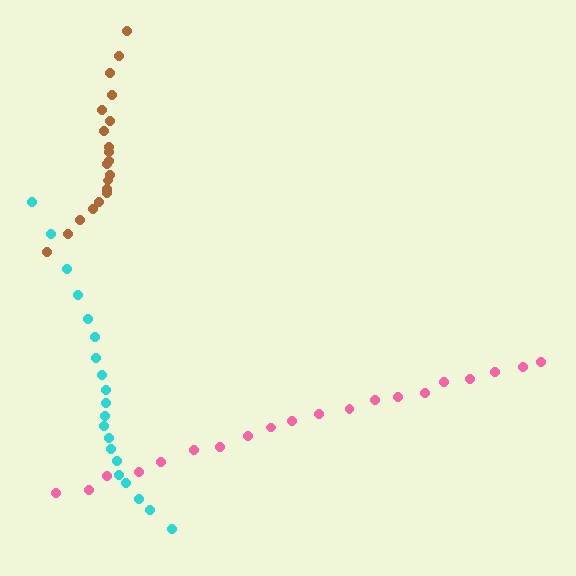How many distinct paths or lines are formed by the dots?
There are 3 distinct paths.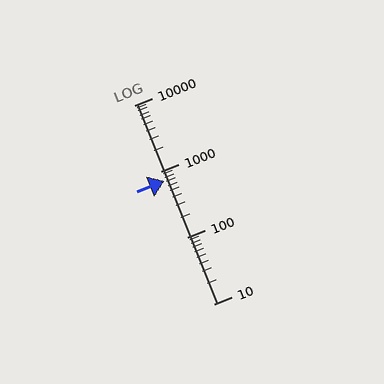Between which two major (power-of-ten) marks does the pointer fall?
The pointer is between 100 and 1000.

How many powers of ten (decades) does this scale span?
The scale spans 3 decades, from 10 to 10000.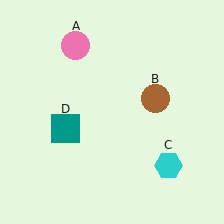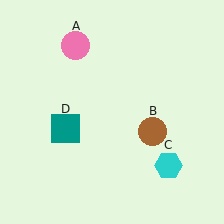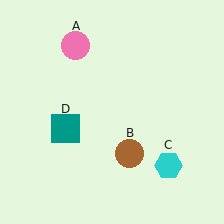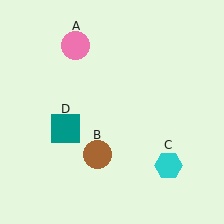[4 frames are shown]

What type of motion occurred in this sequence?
The brown circle (object B) rotated clockwise around the center of the scene.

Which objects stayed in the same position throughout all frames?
Pink circle (object A) and cyan hexagon (object C) and teal square (object D) remained stationary.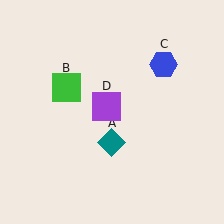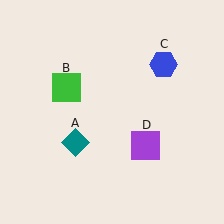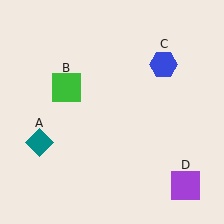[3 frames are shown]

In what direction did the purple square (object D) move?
The purple square (object D) moved down and to the right.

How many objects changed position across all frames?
2 objects changed position: teal diamond (object A), purple square (object D).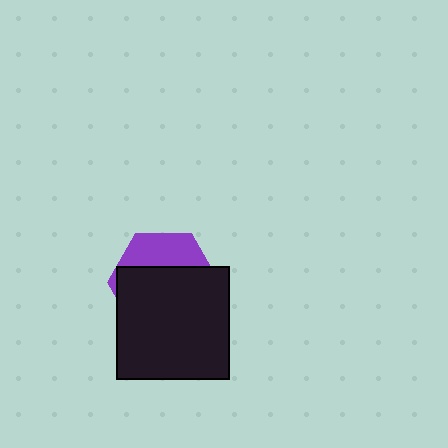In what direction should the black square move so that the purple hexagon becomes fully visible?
The black square should move down. That is the shortest direction to clear the overlap and leave the purple hexagon fully visible.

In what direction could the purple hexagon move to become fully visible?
The purple hexagon could move up. That would shift it out from behind the black square entirely.